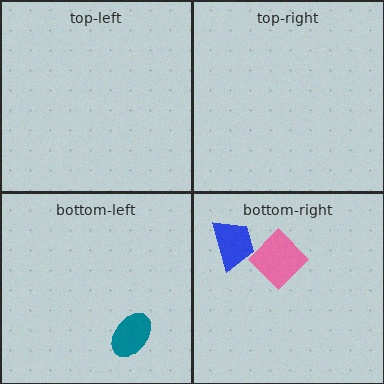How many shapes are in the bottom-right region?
2.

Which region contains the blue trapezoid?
The bottom-right region.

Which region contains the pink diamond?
The bottom-right region.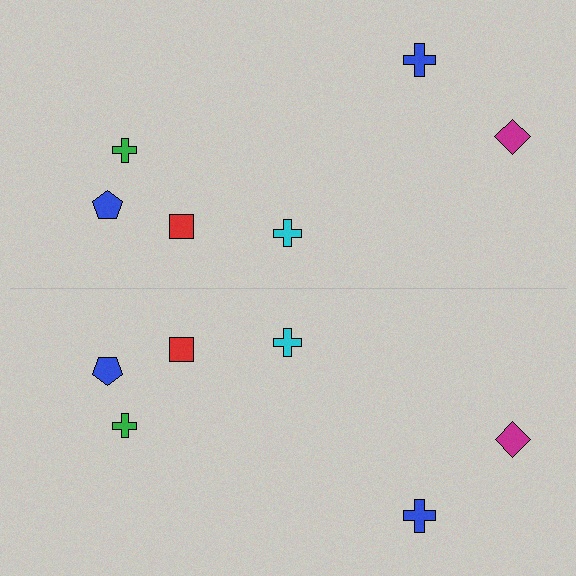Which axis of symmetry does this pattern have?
The pattern has a horizontal axis of symmetry running through the center of the image.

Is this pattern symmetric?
Yes, this pattern has bilateral (reflection) symmetry.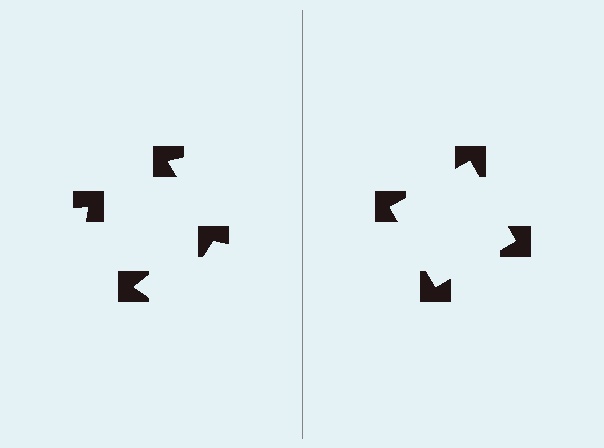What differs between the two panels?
The notched squares are positioned identically on both sides; only the wedge orientations differ. On the right they align to a square; on the left they are misaligned.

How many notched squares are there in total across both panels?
8 — 4 on each side.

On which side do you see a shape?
An illusory square appears on the right side. On the left side the wedge cuts are rotated, so no coherent shape forms.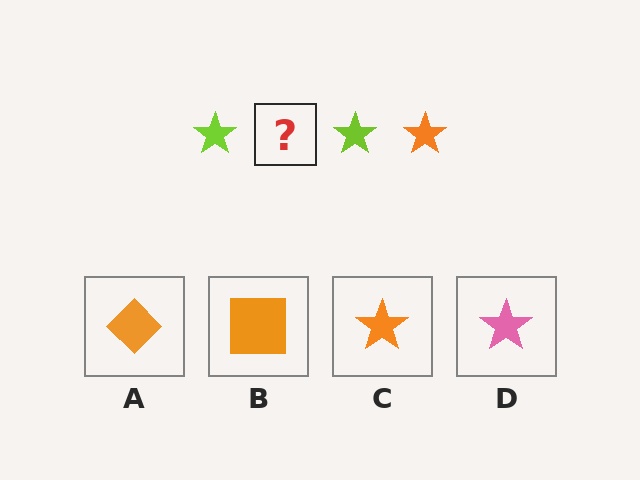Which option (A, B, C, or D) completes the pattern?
C.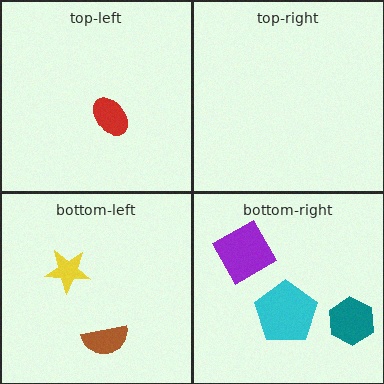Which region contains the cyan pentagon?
The bottom-right region.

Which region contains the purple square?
The bottom-right region.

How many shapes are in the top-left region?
1.